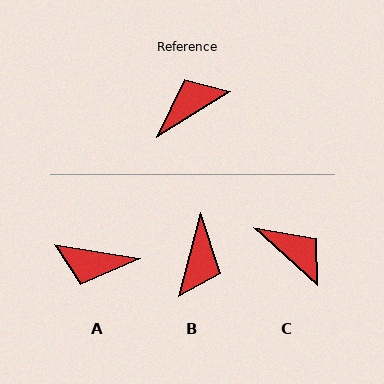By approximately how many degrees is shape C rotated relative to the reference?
Approximately 75 degrees clockwise.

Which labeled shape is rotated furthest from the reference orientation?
A, about 139 degrees away.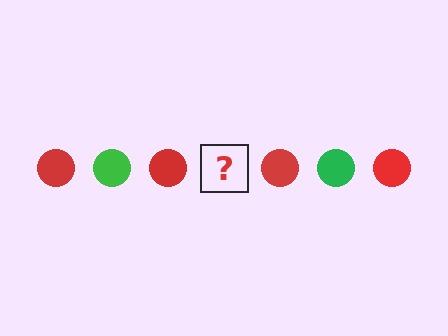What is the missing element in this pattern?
The missing element is a green circle.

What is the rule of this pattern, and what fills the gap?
The rule is that the pattern cycles through red, green circles. The gap should be filled with a green circle.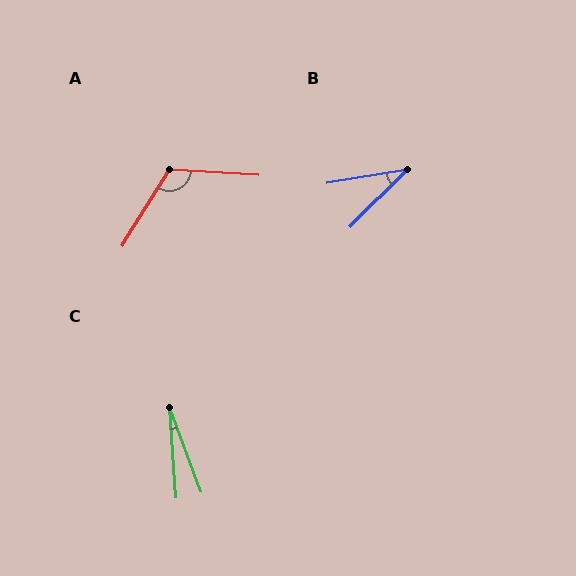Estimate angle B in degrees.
Approximately 35 degrees.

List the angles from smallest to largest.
C (16°), B (35°), A (118°).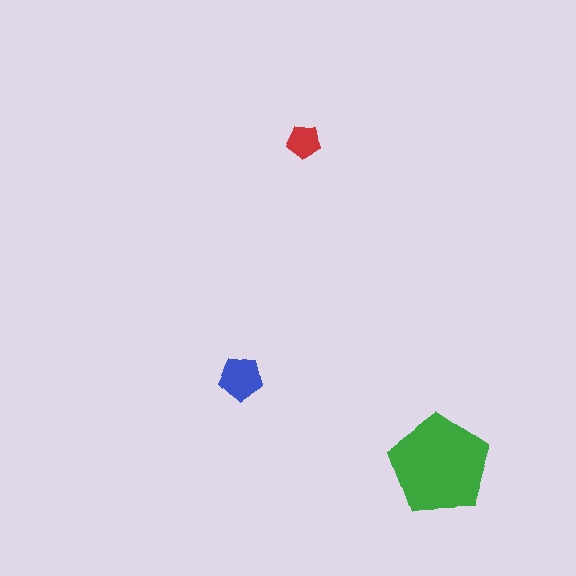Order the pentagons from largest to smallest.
the green one, the blue one, the red one.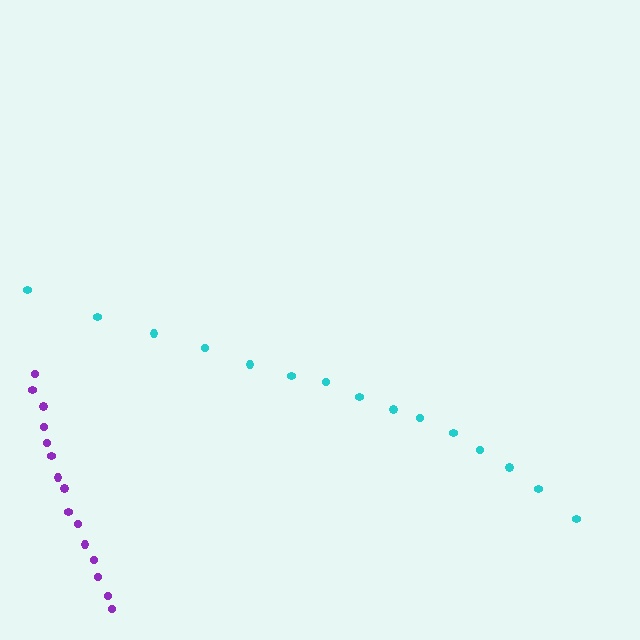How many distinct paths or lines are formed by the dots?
There are 2 distinct paths.